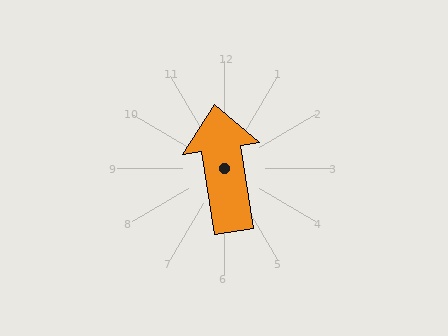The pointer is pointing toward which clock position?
Roughly 12 o'clock.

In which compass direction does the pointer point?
North.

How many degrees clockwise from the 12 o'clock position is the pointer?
Approximately 351 degrees.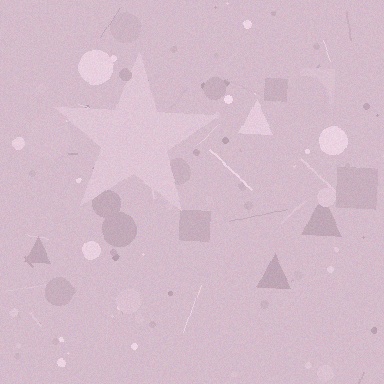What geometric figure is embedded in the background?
A star is embedded in the background.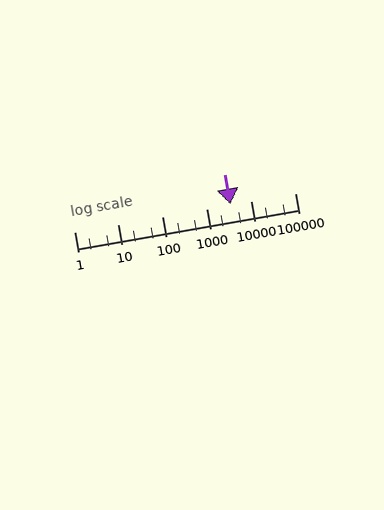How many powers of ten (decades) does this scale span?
The scale spans 5 decades, from 1 to 100000.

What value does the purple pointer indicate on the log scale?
The pointer indicates approximately 3400.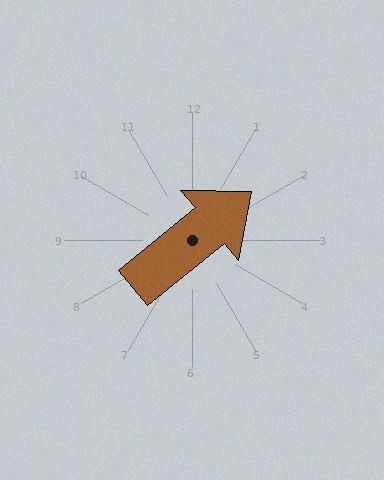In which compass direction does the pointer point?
Northeast.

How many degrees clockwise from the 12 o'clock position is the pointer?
Approximately 51 degrees.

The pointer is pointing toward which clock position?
Roughly 2 o'clock.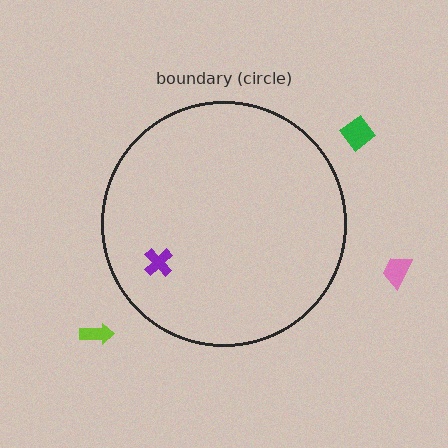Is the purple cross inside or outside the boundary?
Inside.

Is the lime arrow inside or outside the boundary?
Outside.